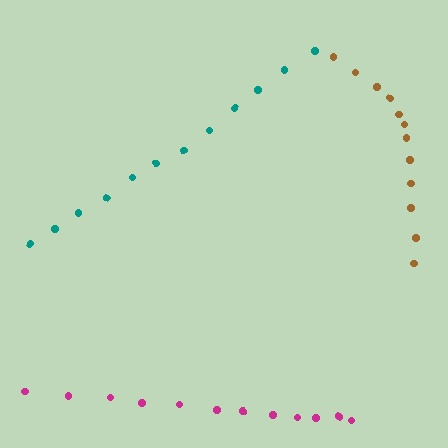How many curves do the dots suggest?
There are 3 distinct paths.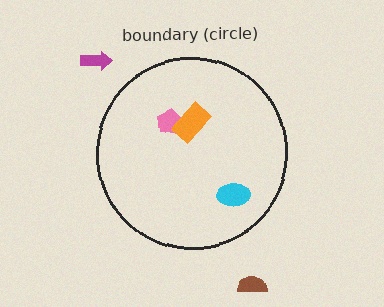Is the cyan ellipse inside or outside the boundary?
Inside.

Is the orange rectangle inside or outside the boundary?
Inside.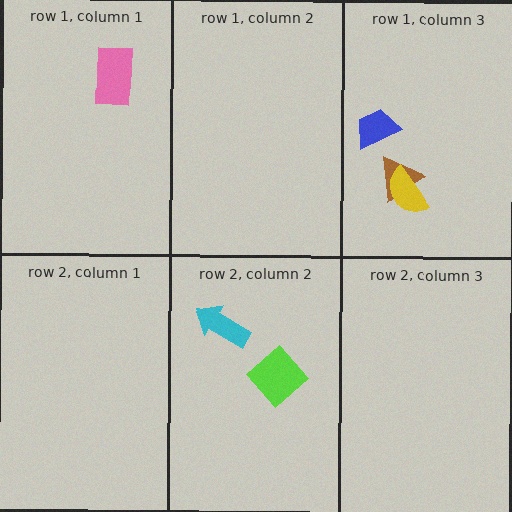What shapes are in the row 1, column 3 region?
The brown triangle, the yellow semicircle, the blue trapezoid.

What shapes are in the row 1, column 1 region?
The pink rectangle.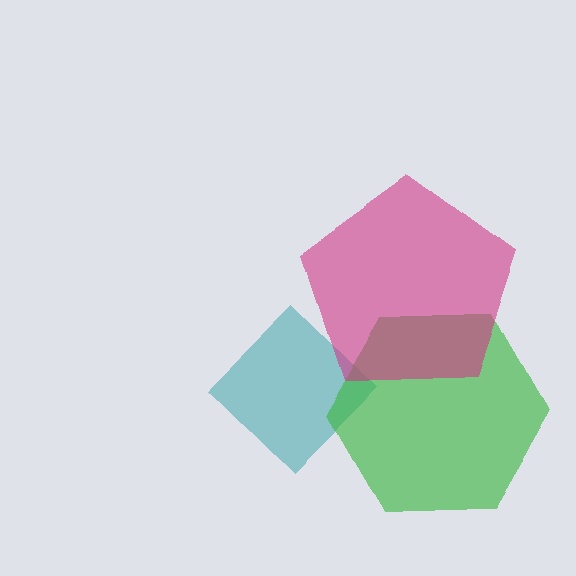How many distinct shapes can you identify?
There are 3 distinct shapes: a teal diamond, a green hexagon, a magenta pentagon.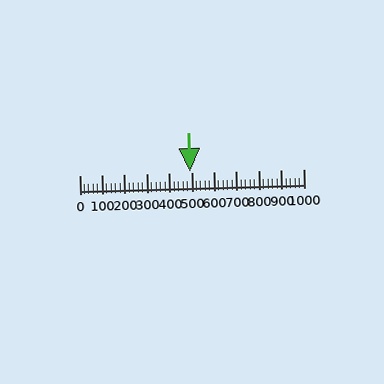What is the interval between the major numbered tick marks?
The major tick marks are spaced 100 units apart.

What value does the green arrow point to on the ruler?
The green arrow points to approximately 492.